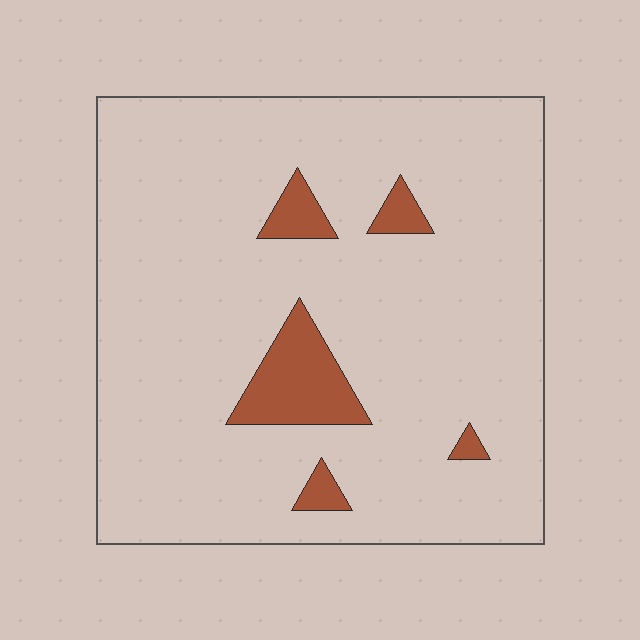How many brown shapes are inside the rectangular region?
5.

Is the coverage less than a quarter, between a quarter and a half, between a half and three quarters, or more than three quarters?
Less than a quarter.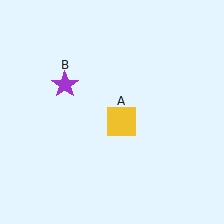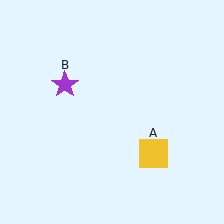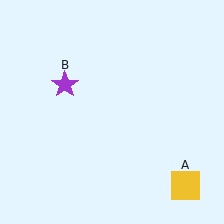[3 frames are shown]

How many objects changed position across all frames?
1 object changed position: yellow square (object A).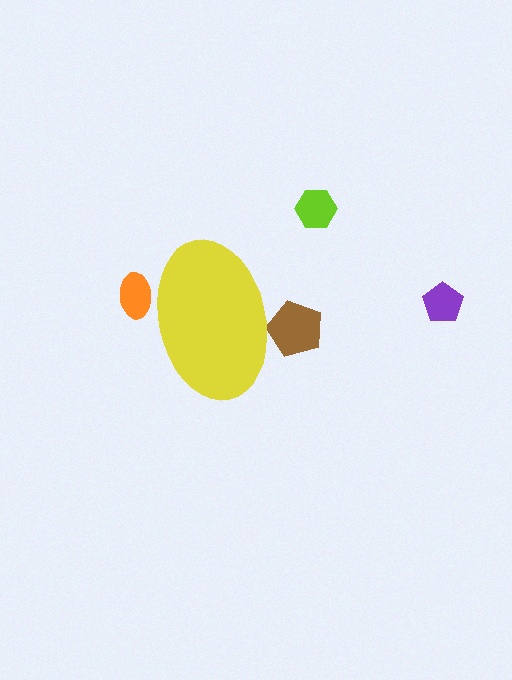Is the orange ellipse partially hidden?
Yes, the orange ellipse is partially hidden behind the yellow ellipse.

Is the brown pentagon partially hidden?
Yes, the brown pentagon is partially hidden behind the yellow ellipse.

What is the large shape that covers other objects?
A yellow ellipse.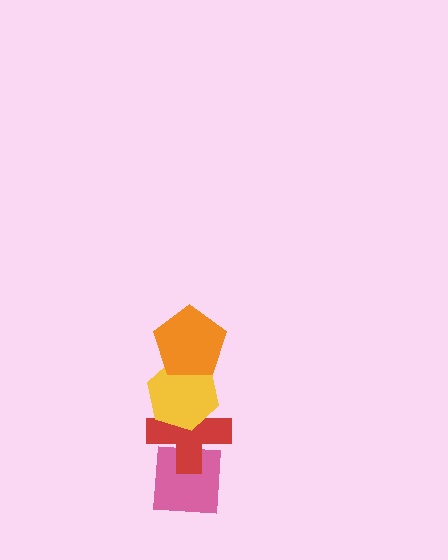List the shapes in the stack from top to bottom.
From top to bottom: the orange pentagon, the yellow hexagon, the red cross, the pink square.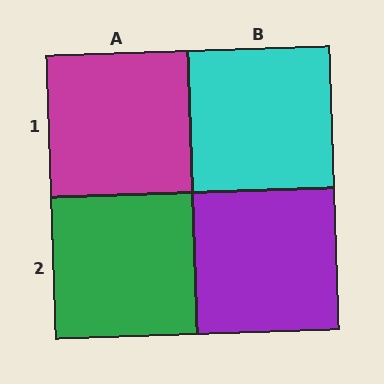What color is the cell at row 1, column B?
Cyan.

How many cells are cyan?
1 cell is cyan.